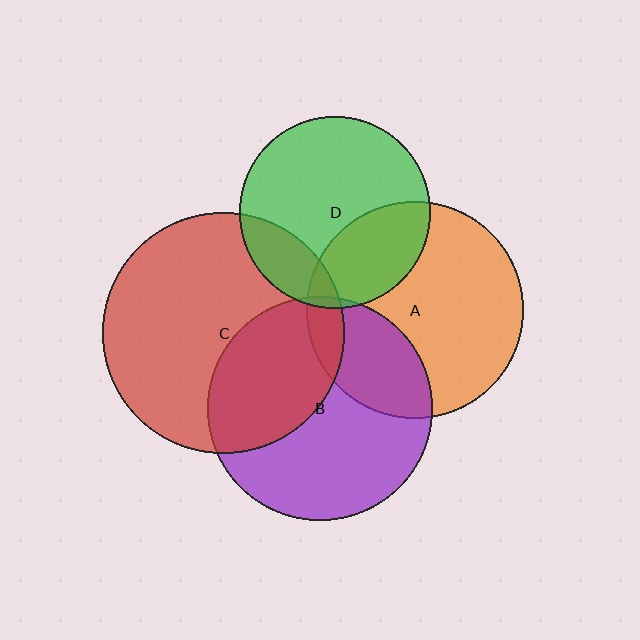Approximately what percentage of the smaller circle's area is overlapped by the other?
Approximately 5%.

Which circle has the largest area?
Circle C (red).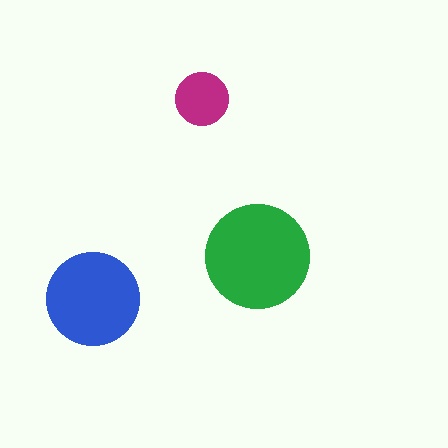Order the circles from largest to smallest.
the green one, the blue one, the magenta one.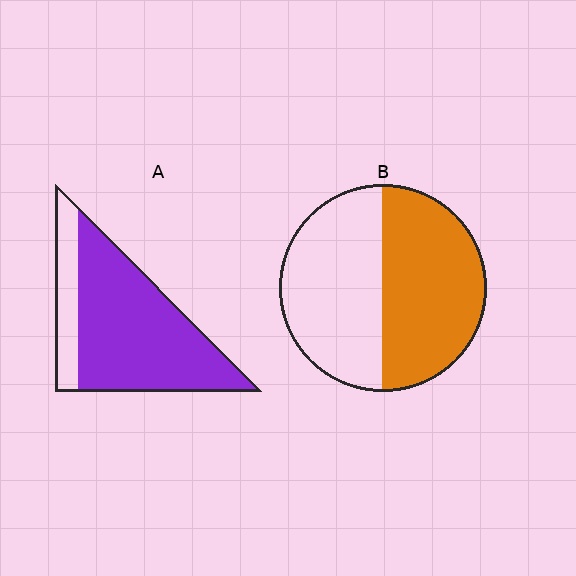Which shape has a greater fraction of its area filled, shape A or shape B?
Shape A.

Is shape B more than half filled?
Roughly half.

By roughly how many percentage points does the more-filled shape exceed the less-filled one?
By roughly 30 percentage points (A over B).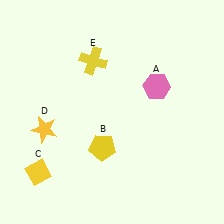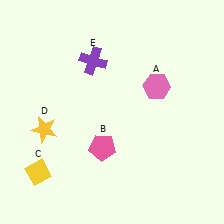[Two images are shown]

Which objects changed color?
B changed from yellow to pink. E changed from yellow to purple.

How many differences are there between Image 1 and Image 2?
There are 2 differences between the two images.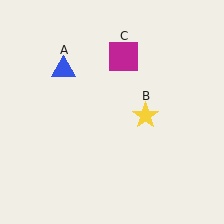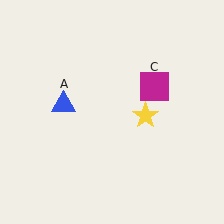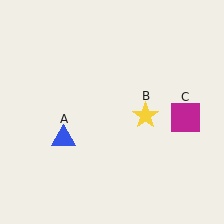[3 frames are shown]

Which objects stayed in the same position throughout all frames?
Yellow star (object B) remained stationary.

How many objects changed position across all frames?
2 objects changed position: blue triangle (object A), magenta square (object C).